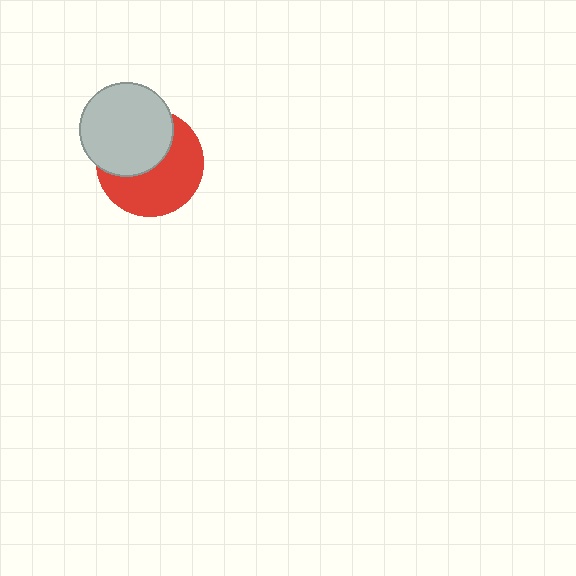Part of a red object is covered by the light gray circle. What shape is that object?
It is a circle.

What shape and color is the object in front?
The object in front is a light gray circle.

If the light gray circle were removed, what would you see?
You would see the complete red circle.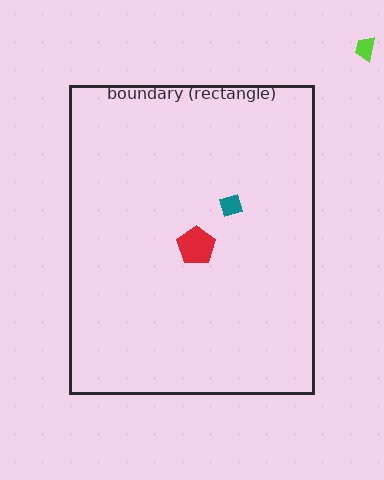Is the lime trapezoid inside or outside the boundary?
Outside.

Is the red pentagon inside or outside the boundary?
Inside.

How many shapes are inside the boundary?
2 inside, 1 outside.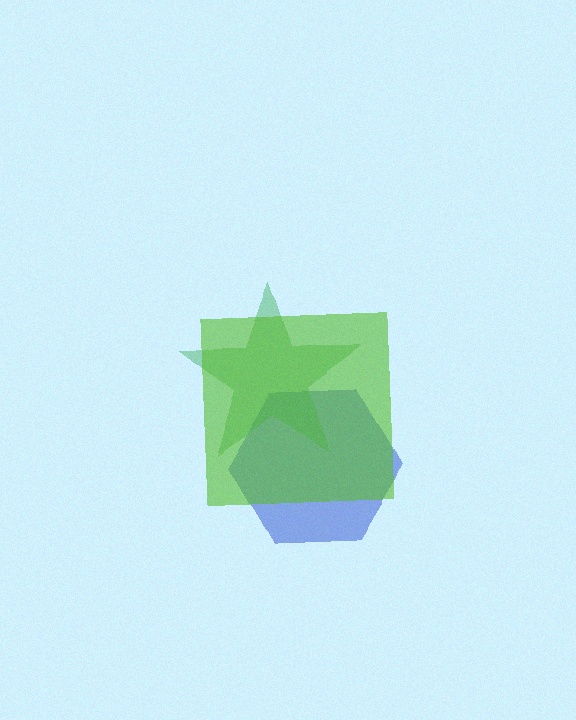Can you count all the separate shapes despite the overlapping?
Yes, there are 3 separate shapes.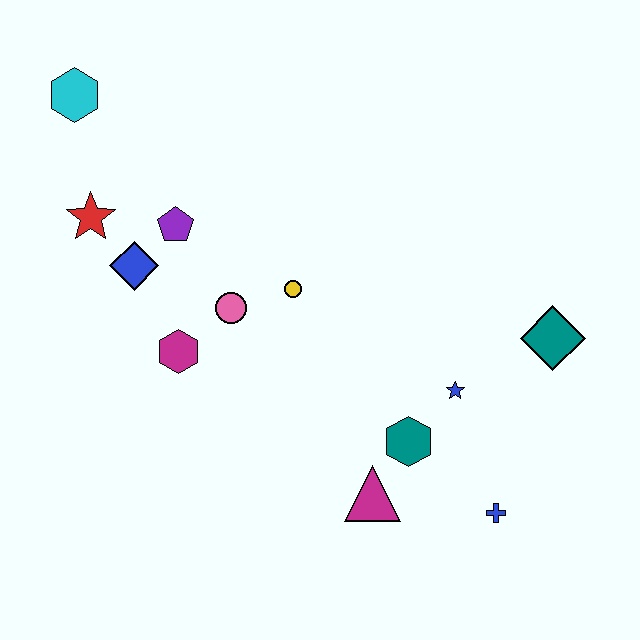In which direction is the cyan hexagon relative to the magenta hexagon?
The cyan hexagon is above the magenta hexagon.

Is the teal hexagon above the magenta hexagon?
No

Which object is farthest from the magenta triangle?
The cyan hexagon is farthest from the magenta triangle.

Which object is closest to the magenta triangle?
The teal hexagon is closest to the magenta triangle.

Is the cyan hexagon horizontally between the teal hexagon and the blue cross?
No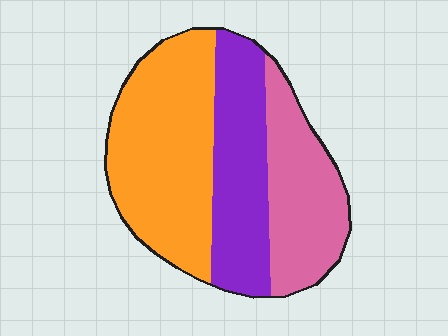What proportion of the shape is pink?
Pink takes up about one quarter (1/4) of the shape.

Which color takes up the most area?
Orange, at roughly 45%.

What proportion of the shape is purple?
Purple covers about 30% of the shape.